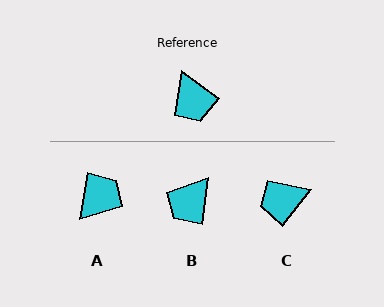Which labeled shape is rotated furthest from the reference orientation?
A, about 116 degrees away.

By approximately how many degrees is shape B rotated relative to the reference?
Approximately 62 degrees clockwise.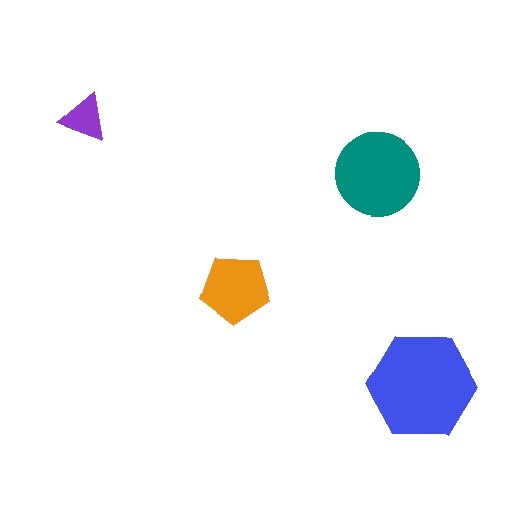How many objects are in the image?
There are 4 objects in the image.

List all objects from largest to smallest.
The blue hexagon, the teal circle, the orange pentagon, the purple triangle.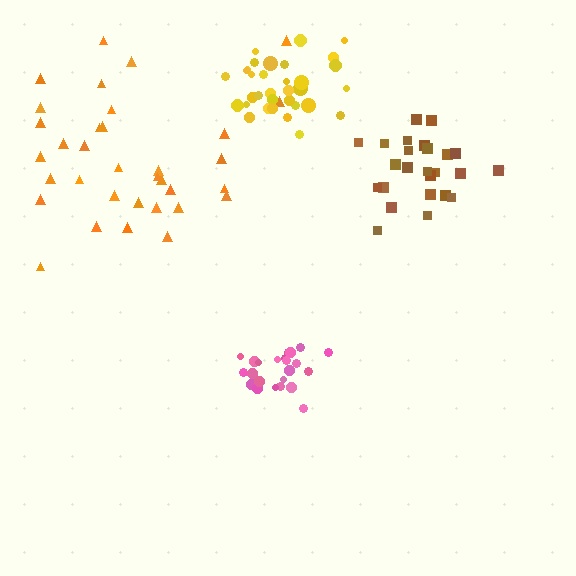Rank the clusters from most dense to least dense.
pink, yellow, brown, orange.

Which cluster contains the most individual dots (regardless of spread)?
Orange (34).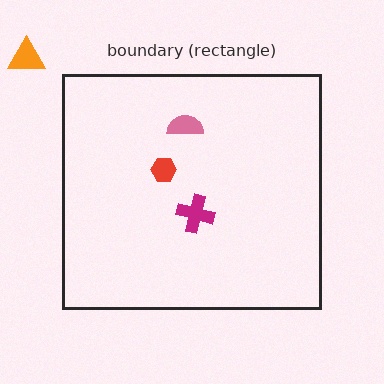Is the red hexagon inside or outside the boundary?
Inside.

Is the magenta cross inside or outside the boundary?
Inside.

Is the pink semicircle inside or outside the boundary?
Inside.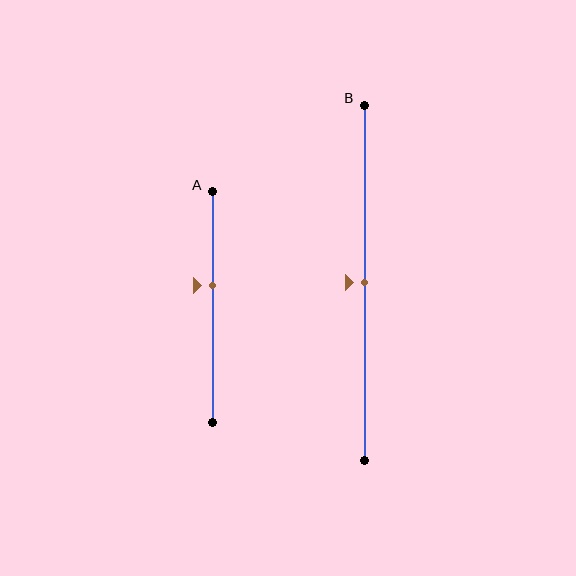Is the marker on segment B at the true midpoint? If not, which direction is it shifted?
Yes, the marker on segment B is at the true midpoint.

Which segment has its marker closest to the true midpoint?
Segment B has its marker closest to the true midpoint.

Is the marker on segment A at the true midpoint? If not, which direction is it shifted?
No, the marker on segment A is shifted upward by about 9% of the segment length.